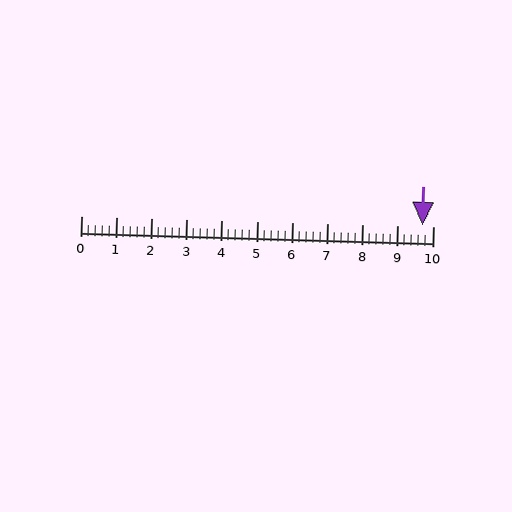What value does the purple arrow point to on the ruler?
The purple arrow points to approximately 9.7.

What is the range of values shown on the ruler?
The ruler shows values from 0 to 10.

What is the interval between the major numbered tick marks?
The major tick marks are spaced 1 units apart.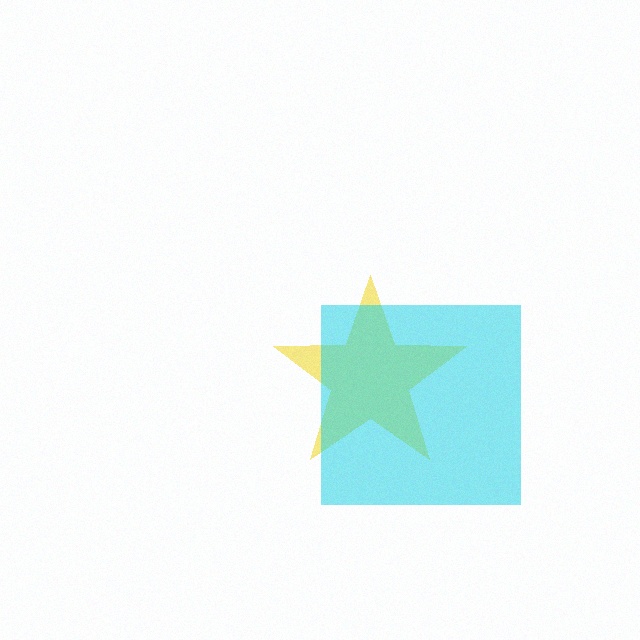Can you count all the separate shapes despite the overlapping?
Yes, there are 2 separate shapes.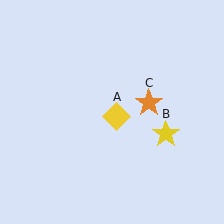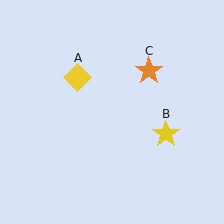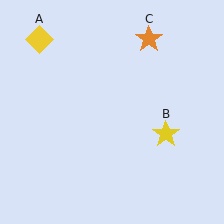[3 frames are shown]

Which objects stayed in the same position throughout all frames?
Yellow star (object B) remained stationary.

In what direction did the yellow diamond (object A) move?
The yellow diamond (object A) moved up and to the left.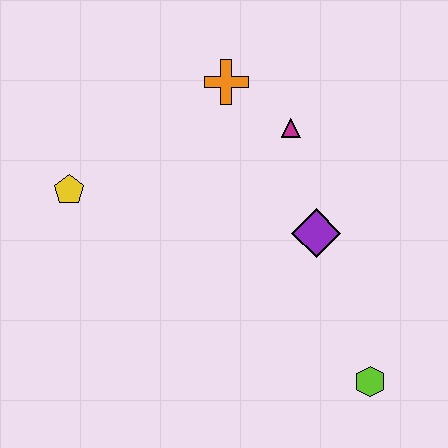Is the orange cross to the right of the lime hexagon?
No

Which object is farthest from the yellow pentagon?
The lime hexagon is farthest from the yellow pentagon.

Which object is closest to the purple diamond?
The magenta triangle is closest to the purple diamond.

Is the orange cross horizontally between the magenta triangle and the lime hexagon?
No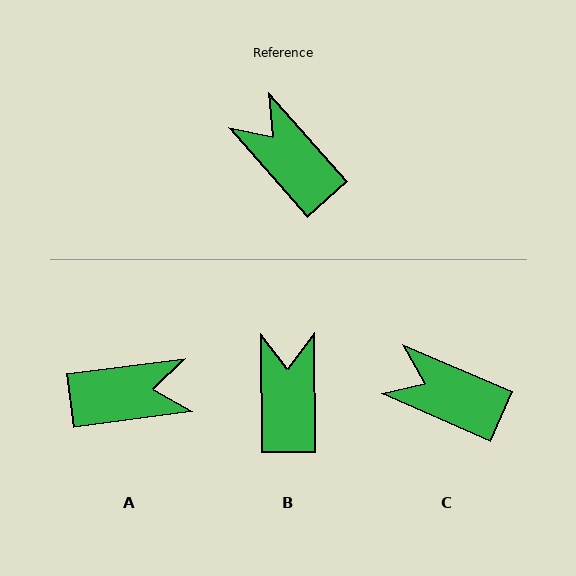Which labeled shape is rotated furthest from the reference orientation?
A, about 124 degrees away.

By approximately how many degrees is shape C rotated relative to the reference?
Approximately 25 degrees counter-clockwise.